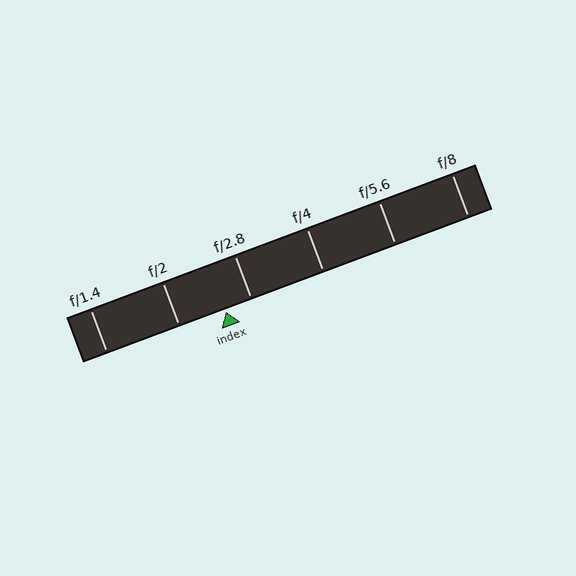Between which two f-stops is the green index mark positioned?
The index mark is between f/2 and f/2.8.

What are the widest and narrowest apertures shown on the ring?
The widest aperture shown is f/1.4 and the narrowest is f/8.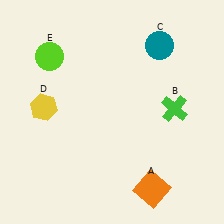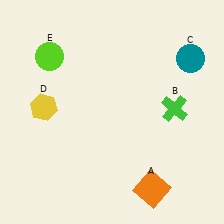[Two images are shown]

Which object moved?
The teal circle (C) moved right.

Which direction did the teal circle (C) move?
The teal circle (C) moved right.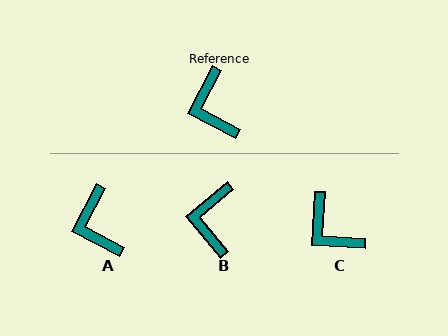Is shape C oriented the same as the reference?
No, it is off by about 24 degrees.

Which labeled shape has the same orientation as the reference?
A.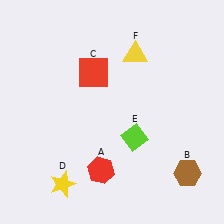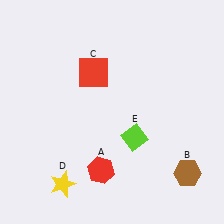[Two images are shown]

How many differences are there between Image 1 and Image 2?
There is 1 difference between the two images.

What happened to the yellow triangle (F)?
The yellow triangle (F) was removed in Image 2. It was in the top-right area of Image 1.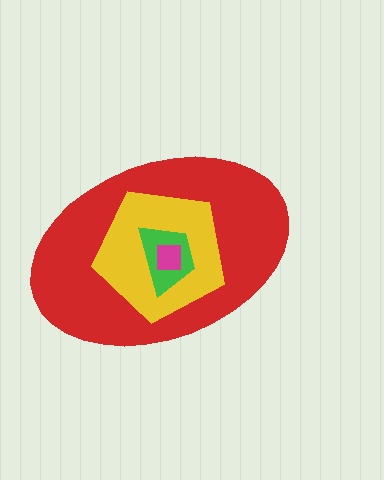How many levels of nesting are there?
4.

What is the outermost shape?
The red ellipse.